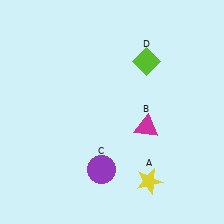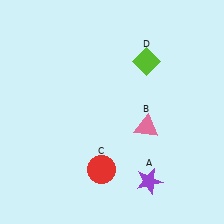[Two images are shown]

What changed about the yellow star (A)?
In Image 1, A is yellow. In Image 2, it changed to purple.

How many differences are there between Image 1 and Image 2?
There are 3 differences between the two images.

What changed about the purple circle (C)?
In Image 1, C is purple. In Image 2, it changed to red.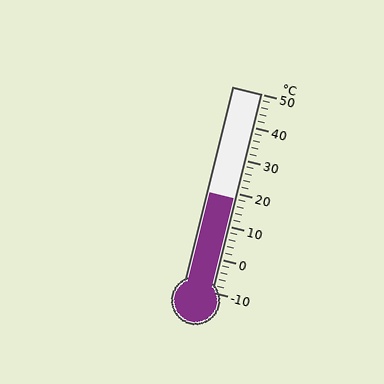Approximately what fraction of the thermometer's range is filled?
The thermometer is filled to approximately 45% of its range.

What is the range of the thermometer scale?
The thermometer scale ranges from -10°C to 50°C.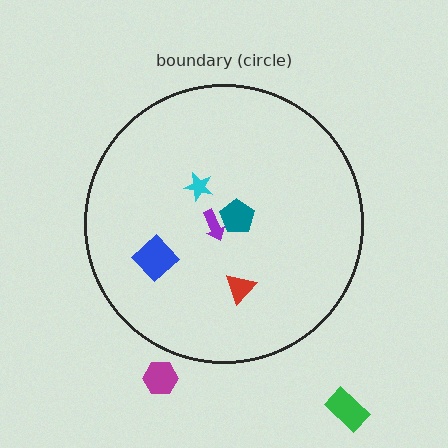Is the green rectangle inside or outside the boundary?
Outside.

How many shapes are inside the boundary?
5 inside, 2 outside.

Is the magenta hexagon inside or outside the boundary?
Outside.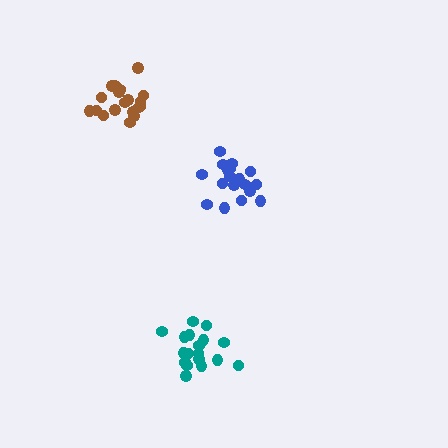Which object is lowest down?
The teal cluster is bottommost.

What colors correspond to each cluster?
The clusters are colored: blue, teal, brown.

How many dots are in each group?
Group 1: 18 dots, Group 2: 18 dots, Group 3: 20 dots (56 total).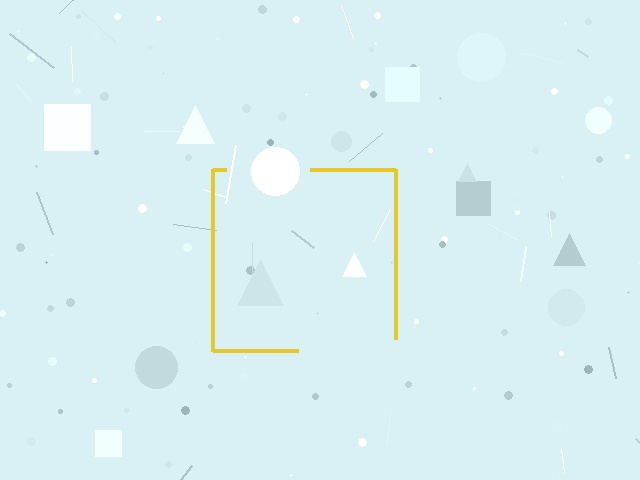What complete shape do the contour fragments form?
The contour fragments form a square.